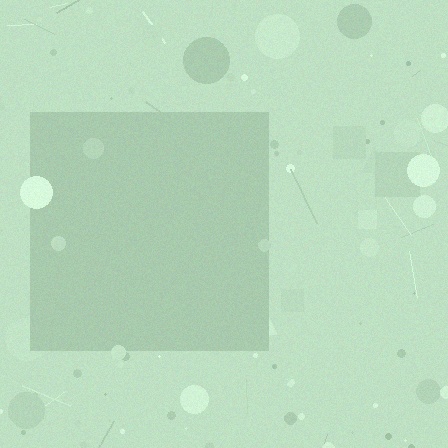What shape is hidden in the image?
A square is hidden in the image.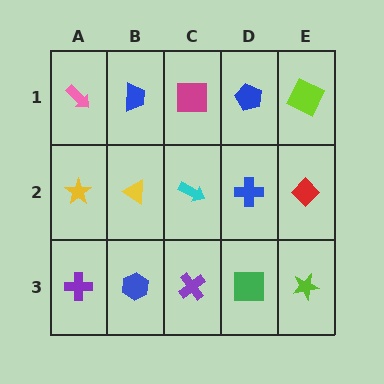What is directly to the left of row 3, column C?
A blue hexagon.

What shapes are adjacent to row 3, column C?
A cyan arrow (row 2, column C), a blue hexagon (row 3, column B), a green square (row 3, column D).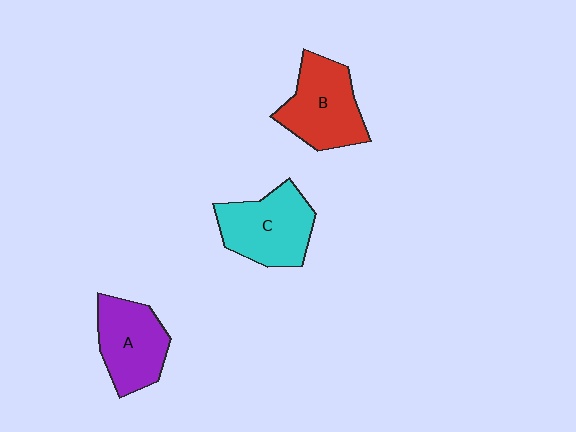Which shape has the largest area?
Shape C (cyan).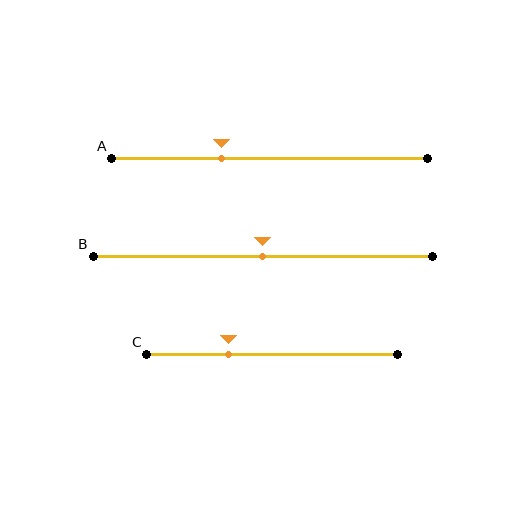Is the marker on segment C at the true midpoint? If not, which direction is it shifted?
No, the marker on segment C is shifted to the left by about 17% of the segment length.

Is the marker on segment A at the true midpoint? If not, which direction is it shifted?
No, the marker on segment A is shifted to the left by about 15% of the segment length.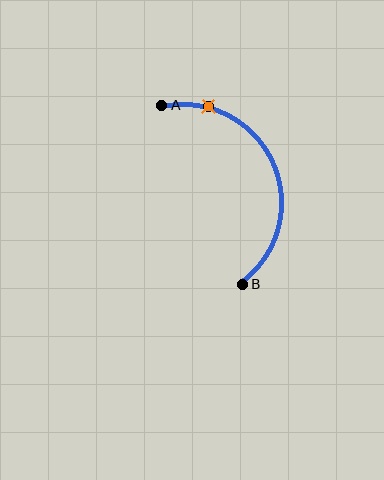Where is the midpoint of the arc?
The arc midpoint is the point on the curve farthest from the straight line joining A and B. It sits to the right of that line.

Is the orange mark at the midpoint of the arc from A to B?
No. The orange mark lies on the arc but is closer to endpoint A. The arc midpoint would be at the point on the curve equidistant along the arc from both A and B.